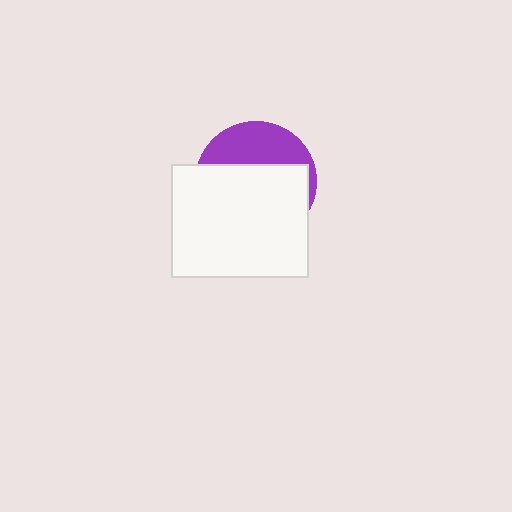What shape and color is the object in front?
The object in front is a white rectangle.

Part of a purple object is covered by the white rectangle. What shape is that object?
It is a circle.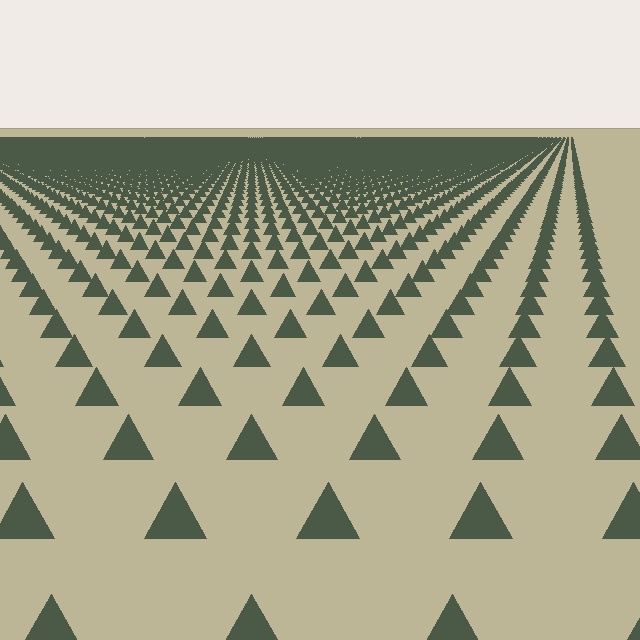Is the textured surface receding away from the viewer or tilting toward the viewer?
The surface is receding away from the viewer. Texture elements get smaller and denser toward the top.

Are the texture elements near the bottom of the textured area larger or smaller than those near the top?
Larger. Near the bottom, elements are closer to the viewer and appear at a bigger on-screen size.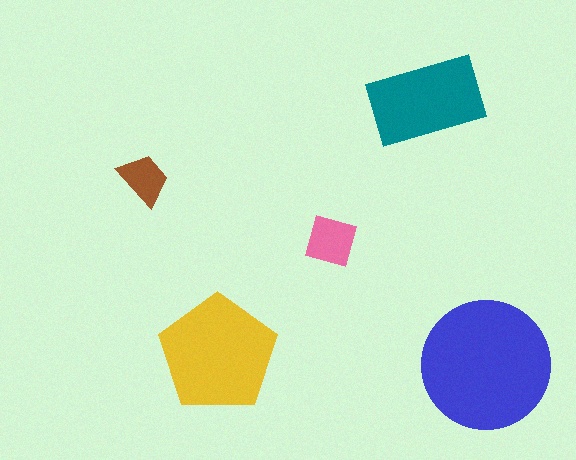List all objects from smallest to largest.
The brown trapezoid, the pink diamond, the teal rectangle, the yellow pentagon, the blue circle.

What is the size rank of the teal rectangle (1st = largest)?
3rd.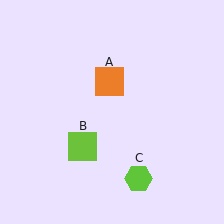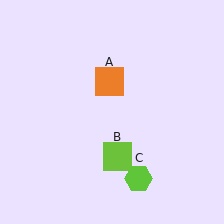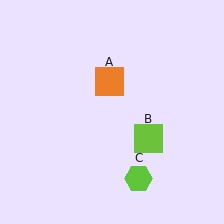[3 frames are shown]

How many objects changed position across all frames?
1 object changed position: lime square (object B).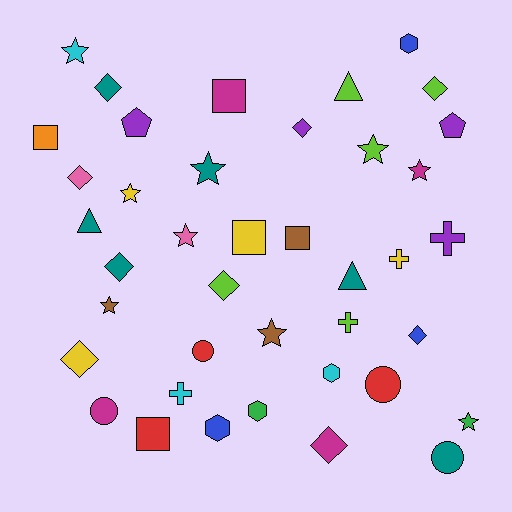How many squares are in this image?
There are 5 squares.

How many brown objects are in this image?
There are 3 brown objects.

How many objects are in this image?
There are 40 objects.